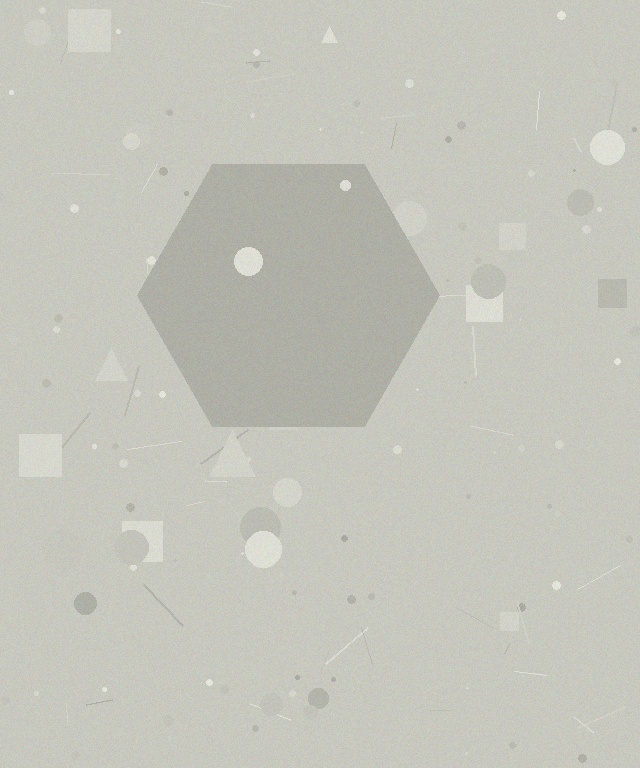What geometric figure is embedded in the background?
A hexagon is embedded in the background.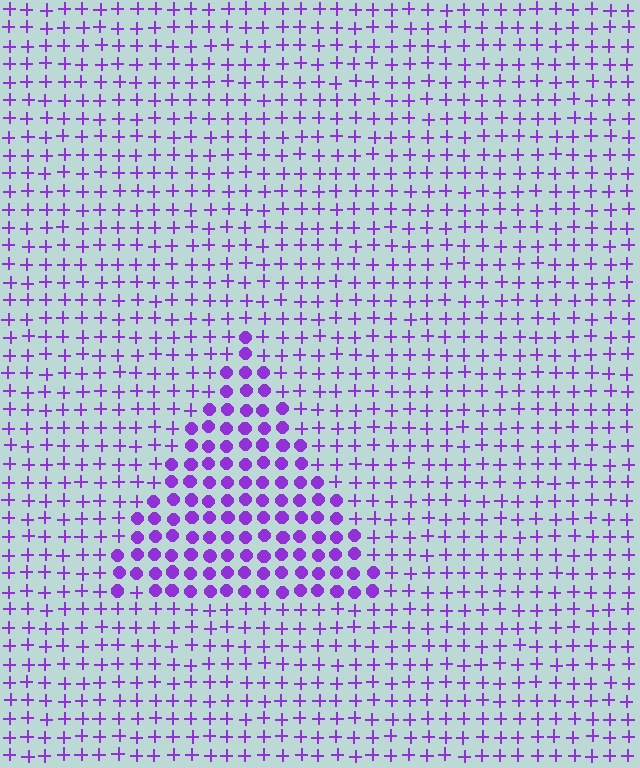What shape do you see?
I see a triangle.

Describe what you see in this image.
The image is filled with small purple elements arranged in a uniform grid. A triangle-shaped region contains circles, while the surrounding area contains plus signs. The boundary is defined purely by the change in element shape.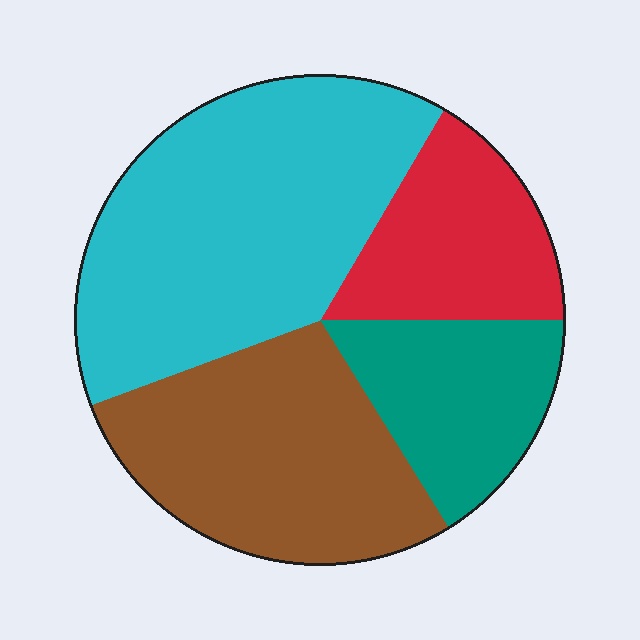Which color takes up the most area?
Cyan, at roughly 40%.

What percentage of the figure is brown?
Brown takes up about one quarter (1/4) of the figure.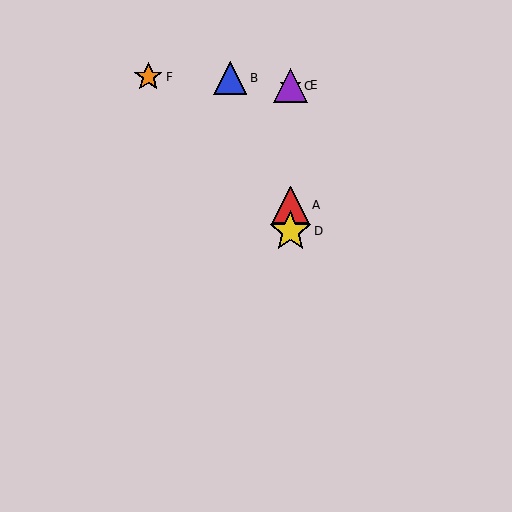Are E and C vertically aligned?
Yes, both are at x≈290.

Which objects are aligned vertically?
Objects A, C, D, E are aligned vertically.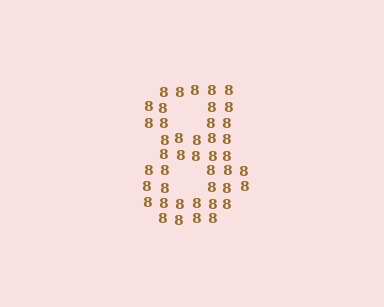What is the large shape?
The large shape is the digit 8.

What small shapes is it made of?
It is made of small digit 8's.